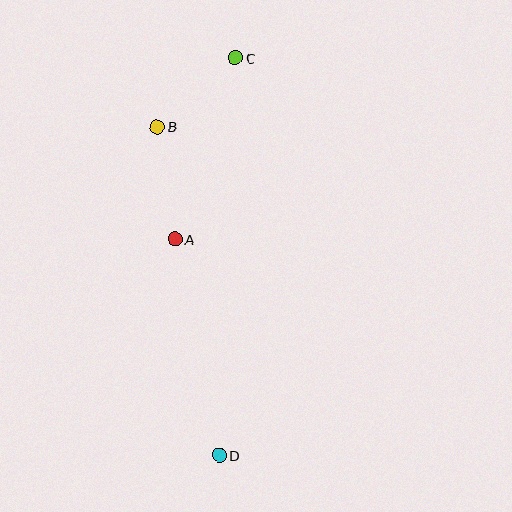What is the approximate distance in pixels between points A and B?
The distance between A and B is approximately 114 pixels.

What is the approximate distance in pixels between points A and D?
The distance between A and D is approximately 221 pixels.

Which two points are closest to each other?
Points B and C are closest to each other.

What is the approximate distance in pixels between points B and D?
The distance between B and D is approximately 335 pixels.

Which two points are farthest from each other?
Points C and D are farthest from each other.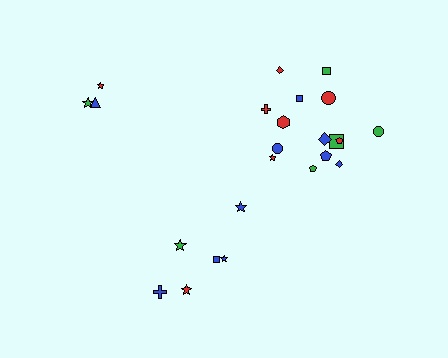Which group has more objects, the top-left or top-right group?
The top-right group.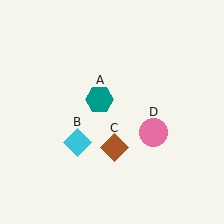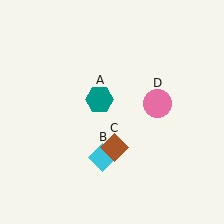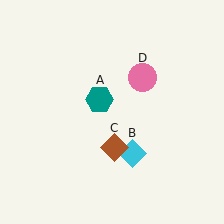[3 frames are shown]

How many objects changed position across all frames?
2 objects changed position: cyan diamond (object B), pink circle (object D).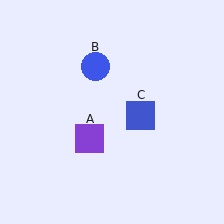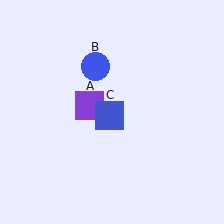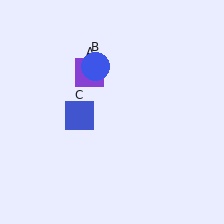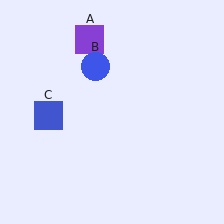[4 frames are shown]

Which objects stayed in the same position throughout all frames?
Blue circle (object B) remained stationary.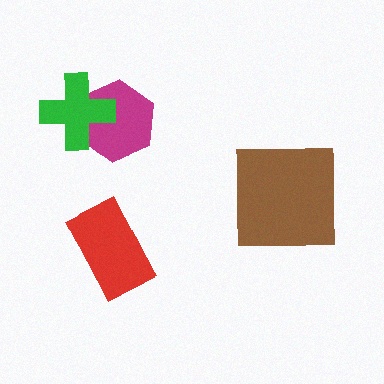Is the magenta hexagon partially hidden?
Yes, it is partially covered by another shape.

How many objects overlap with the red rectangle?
0 objects overlap with the red rectangle.